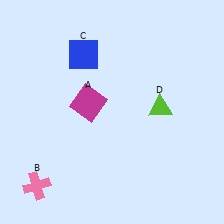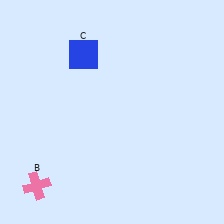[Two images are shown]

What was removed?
The lime triangle (D), the magenta square (A) were removed in Image 2.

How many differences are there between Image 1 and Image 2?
There are 2 differences between the two images.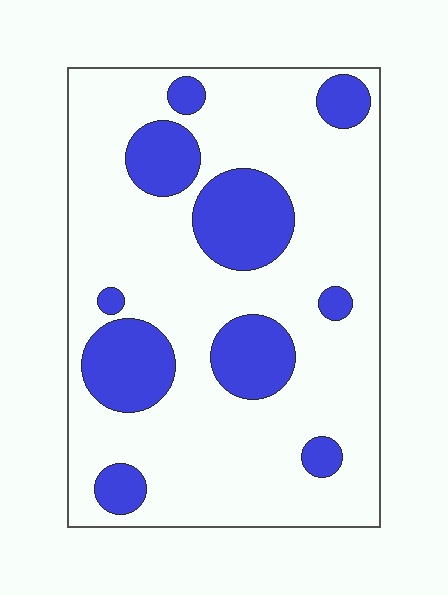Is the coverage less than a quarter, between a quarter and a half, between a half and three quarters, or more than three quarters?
Less than a quarter.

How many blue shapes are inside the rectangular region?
10.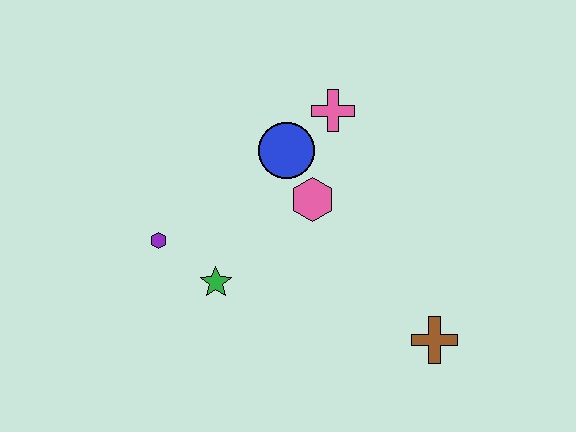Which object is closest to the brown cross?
The pink hexagon is closest to the brown cross.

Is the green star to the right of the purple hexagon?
Yes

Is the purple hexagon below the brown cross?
No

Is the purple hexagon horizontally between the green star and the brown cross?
No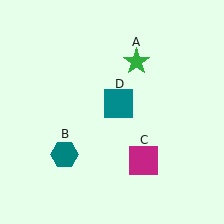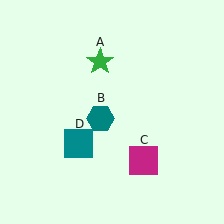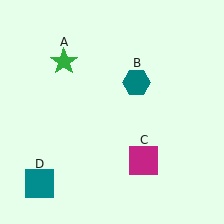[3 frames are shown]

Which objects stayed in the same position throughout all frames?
Magenta square (object C) remained stationary.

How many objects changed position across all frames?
3 objects changed position: green star (object A), teal hexagon (object B), teal square (object D).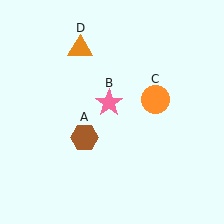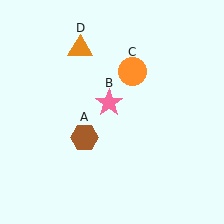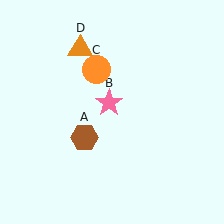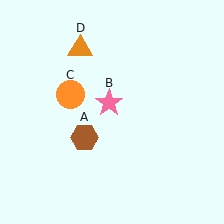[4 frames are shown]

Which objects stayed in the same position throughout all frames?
Brown hexagon (object A) and pink star (object B) and orange triangle (object D) remained stationary.